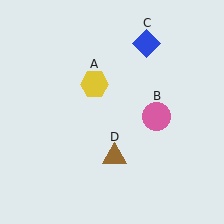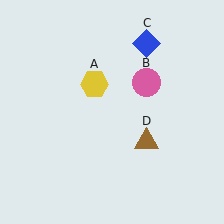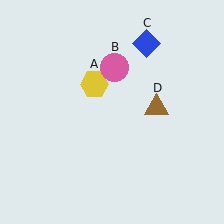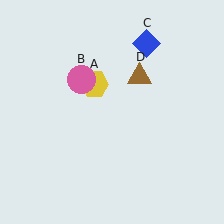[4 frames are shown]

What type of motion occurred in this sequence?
The pink circle (object B), brown triangle (object D) rotated counterclockwise around the center of the scene.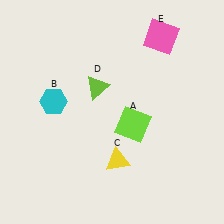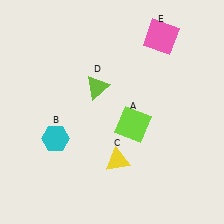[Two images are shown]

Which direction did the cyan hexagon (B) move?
The cyan hexagon (B) moved down.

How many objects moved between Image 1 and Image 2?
1 object moved between the two images.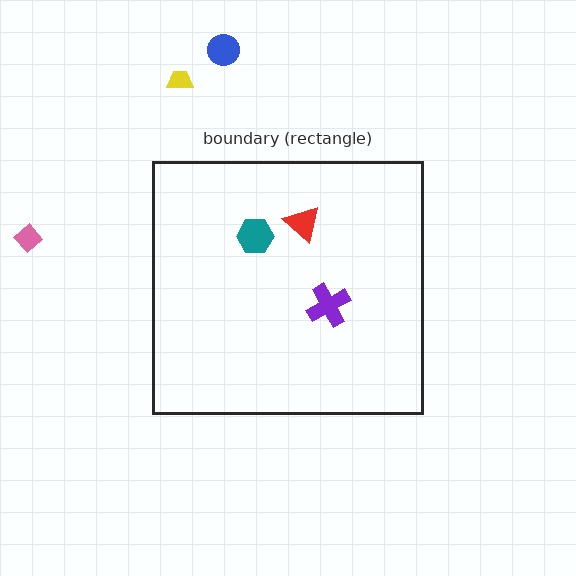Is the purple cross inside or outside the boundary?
Inside.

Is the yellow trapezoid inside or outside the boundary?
Outside.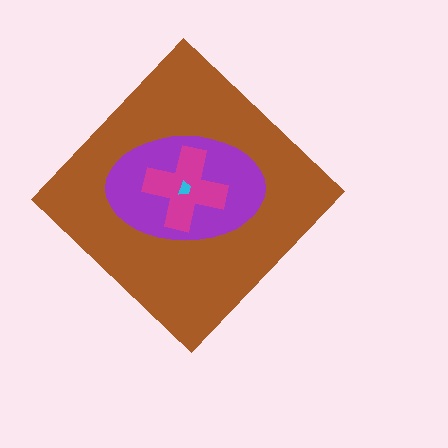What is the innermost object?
The cyan trapezoid.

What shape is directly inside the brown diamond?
The purple ellipse.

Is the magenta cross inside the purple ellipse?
Yes.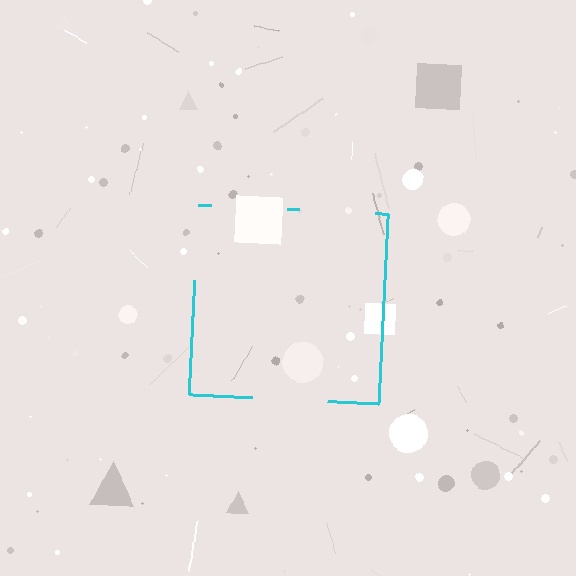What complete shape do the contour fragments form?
The contour fragments form a square.